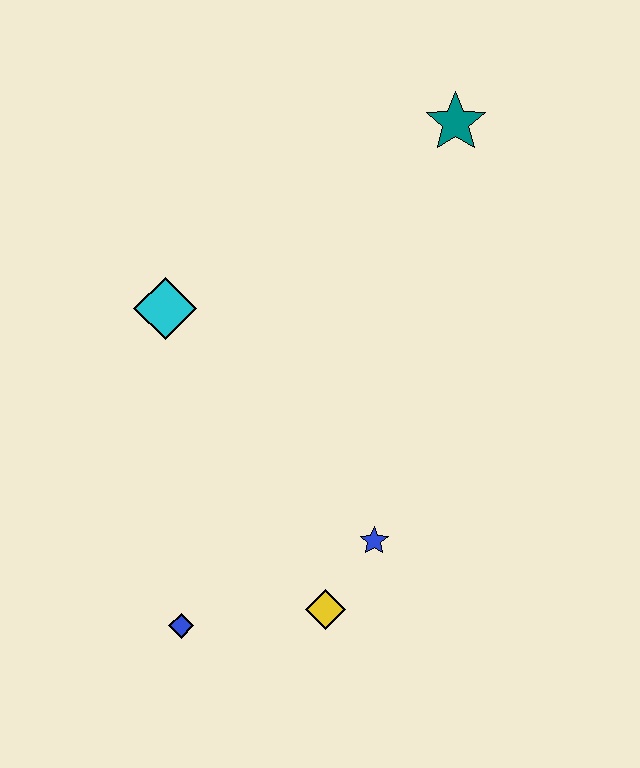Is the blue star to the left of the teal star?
Yes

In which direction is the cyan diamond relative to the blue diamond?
The cyan diamond is above the blue diamond.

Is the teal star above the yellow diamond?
Yes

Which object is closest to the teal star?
The cyan diamond is closest to the teal star.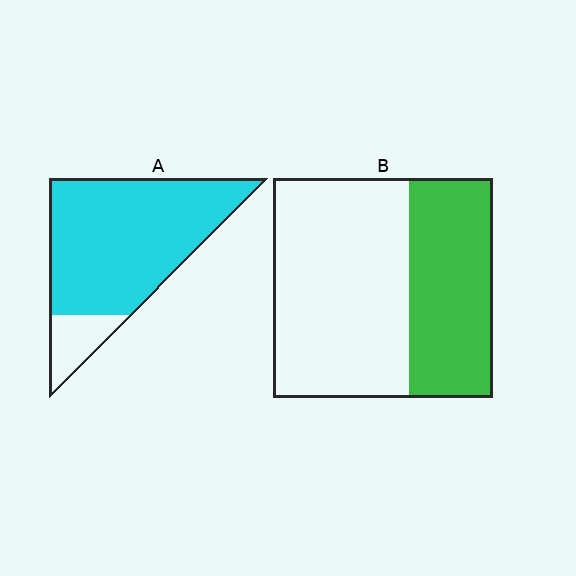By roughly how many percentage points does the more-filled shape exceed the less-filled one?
By roughly 45 percentage points (A over B).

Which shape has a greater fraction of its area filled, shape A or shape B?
Shape A.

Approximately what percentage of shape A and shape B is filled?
A is approximately 85% and B is approximately 40%.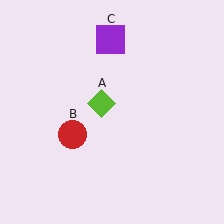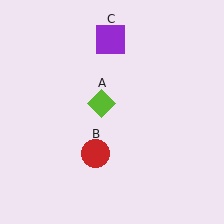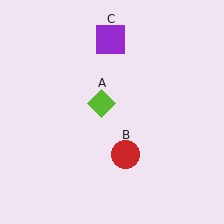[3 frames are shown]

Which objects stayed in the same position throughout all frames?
Lime diamond (object A) and purple square (object C) remained stationary.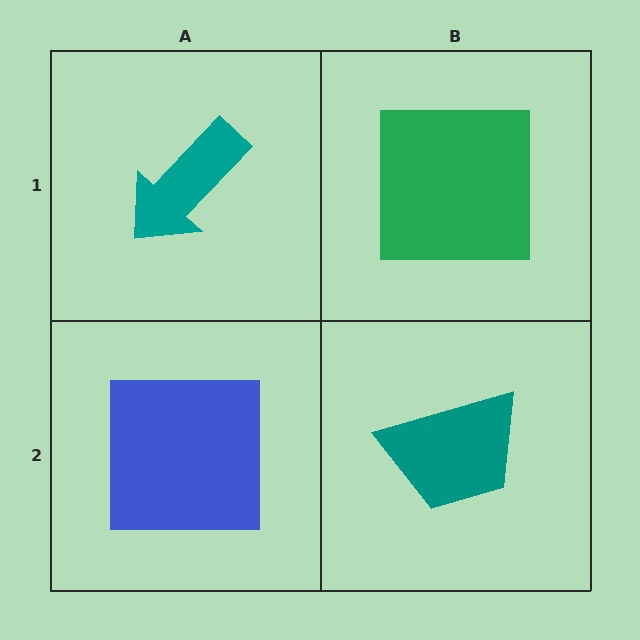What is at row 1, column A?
A teal arrow.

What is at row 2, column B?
A teal trapezoid.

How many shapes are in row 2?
2 shapes.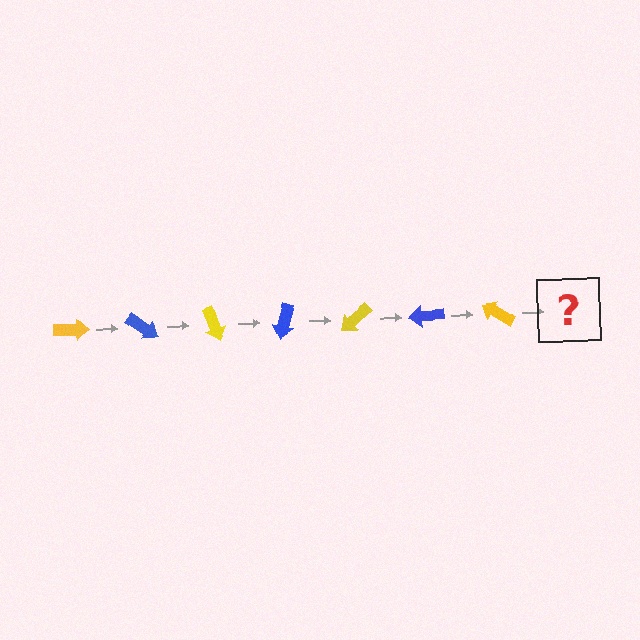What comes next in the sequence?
The next element should be a blue arrow, rotated 245 degrees from the start.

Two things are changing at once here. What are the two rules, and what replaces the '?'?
The two rules are that it rotates 35 degrees each step and the color cycles through yellow and blue. The '?' should be a blue arrow, rotated 245 degrees from the start.